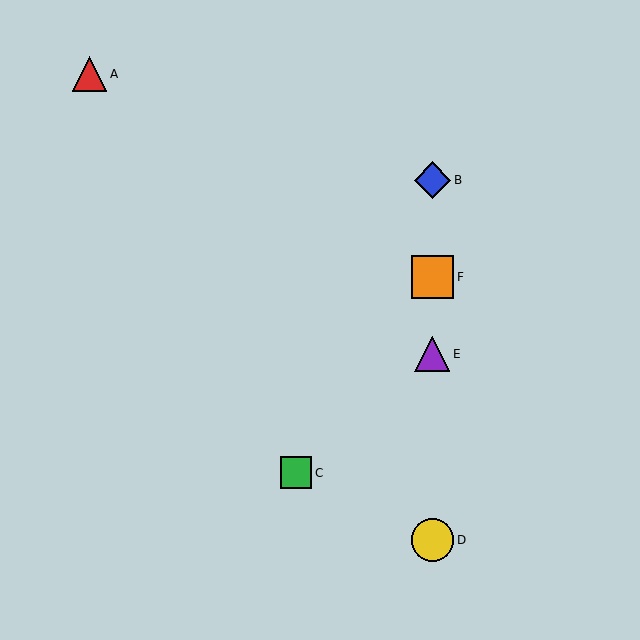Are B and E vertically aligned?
Yes, both are at x≈432.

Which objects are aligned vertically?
Objects B, D, E, F are aligned vertically.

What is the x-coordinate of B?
Object B is at x≈432.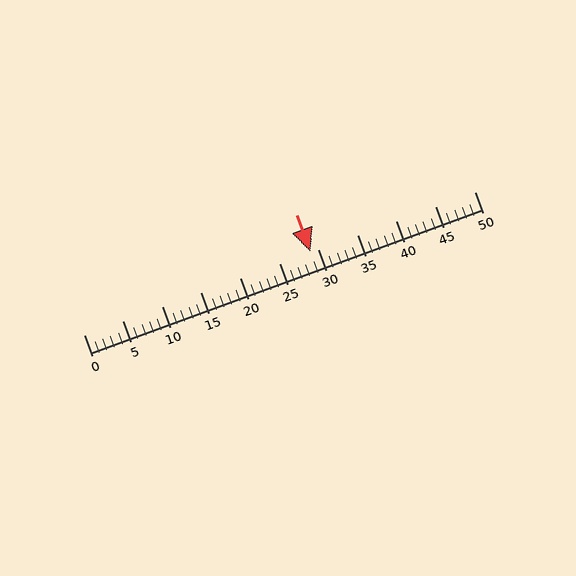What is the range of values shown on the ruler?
The ruler shows values from 0 to 50.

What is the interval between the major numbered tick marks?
The major tick marks are spaced 5 units apart.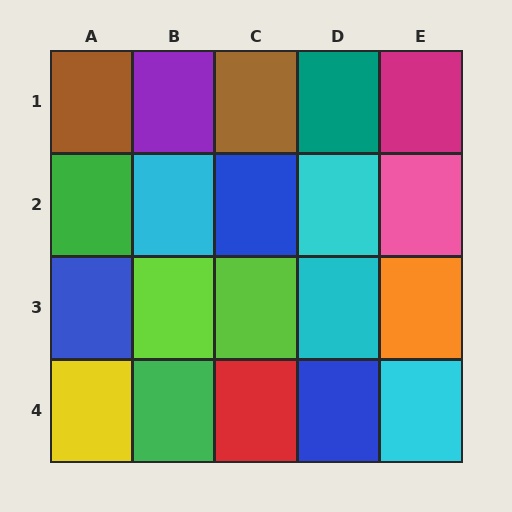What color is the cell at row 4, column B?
Green.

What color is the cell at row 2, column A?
Green.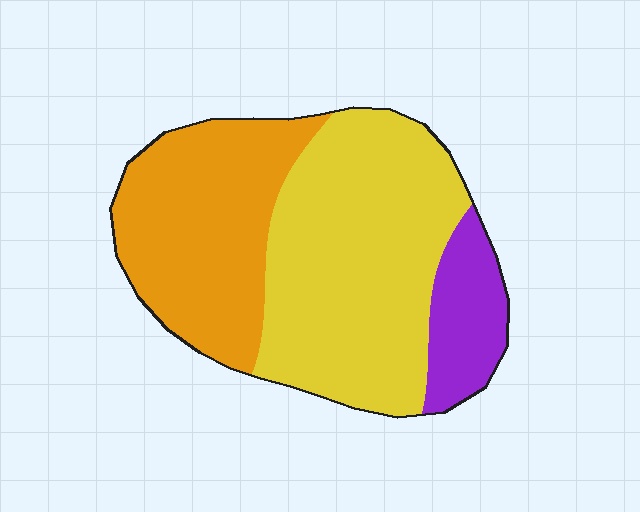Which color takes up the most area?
Yellow, at roughly 50%.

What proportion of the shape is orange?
Orange covers around 35% of the shape.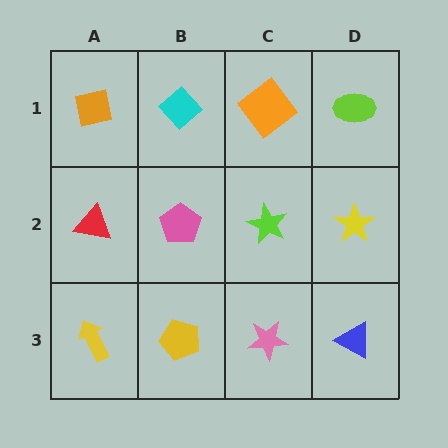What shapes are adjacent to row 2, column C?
An orange diamond (row 1, column C), a pink star (row 3, column C), a pink pentagon (row 2, column B), a yellow star (row 2, column D).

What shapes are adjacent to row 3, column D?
A yellow star (row 2, column D), a pink star (row 3, column C).